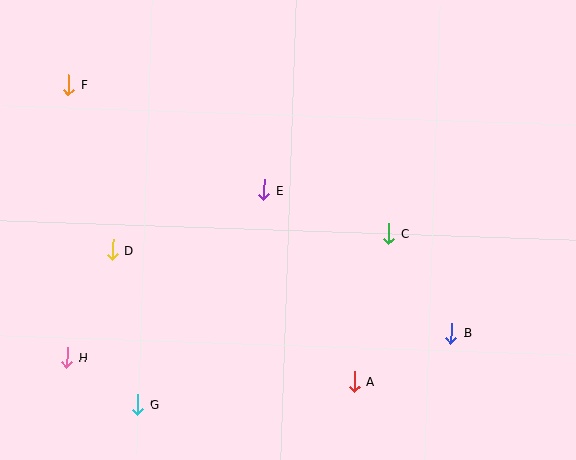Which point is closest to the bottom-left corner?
Point H is closest to the bottom-left corner.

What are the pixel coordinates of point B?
Point B is at (452, 333).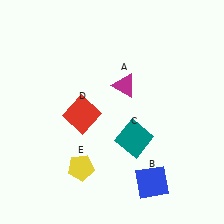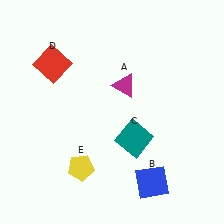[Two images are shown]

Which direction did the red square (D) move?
The red square (D) moved up.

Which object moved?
The red square (D) moved up.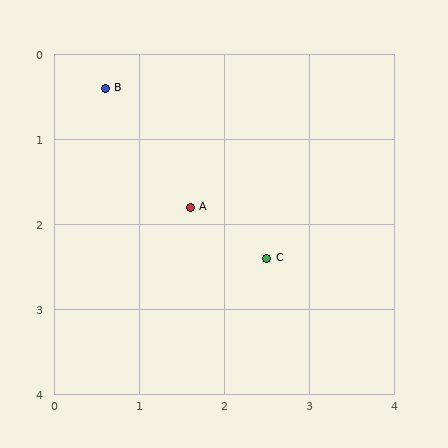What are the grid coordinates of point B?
Point B is at approximately (0.6, 0.4).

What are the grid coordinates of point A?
Point A is at approximately (1.6, 1.8).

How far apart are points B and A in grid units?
Points B and A are about 1.7 grid units apart.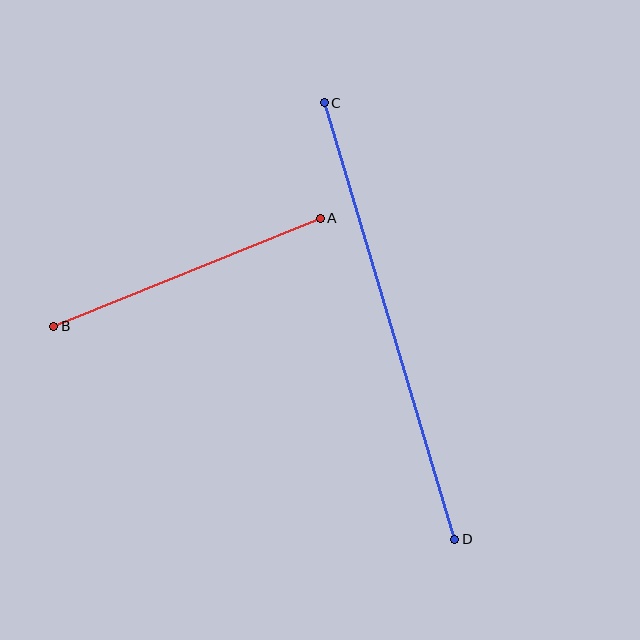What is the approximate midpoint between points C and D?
The midpoint is at approximately (390, 321) pixels.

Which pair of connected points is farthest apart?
Points C and D are farthest apart.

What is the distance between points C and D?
The distance is approximately 455 pixels.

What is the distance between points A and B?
The distance is approximately 287 pixels.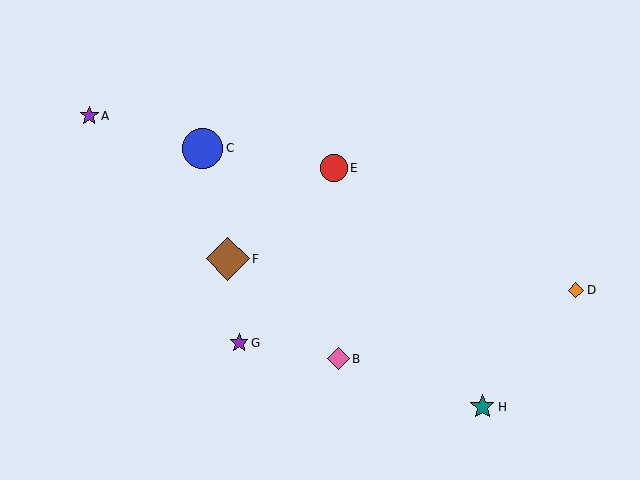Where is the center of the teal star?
The center of the teal star is at (482, 407).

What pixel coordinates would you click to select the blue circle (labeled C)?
Click at (203, 148) to select the blue circle C.